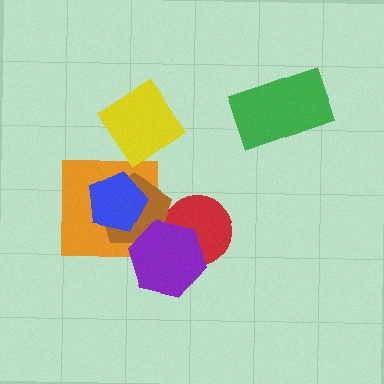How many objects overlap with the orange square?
3 objects overlap with the orange square.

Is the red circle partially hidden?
Yes, it is partially covered by another shape.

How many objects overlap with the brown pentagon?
4 objects overlap with the brown pentagon.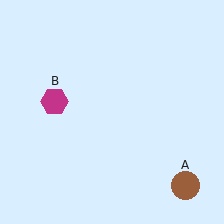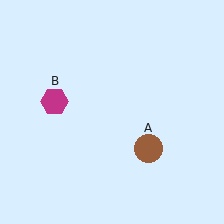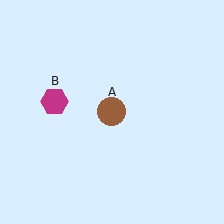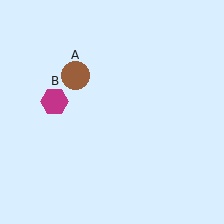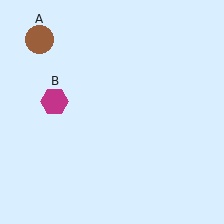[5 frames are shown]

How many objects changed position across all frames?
1 object changed position: brown circle (object A).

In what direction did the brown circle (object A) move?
The brown circle (object A) moved up and to the left.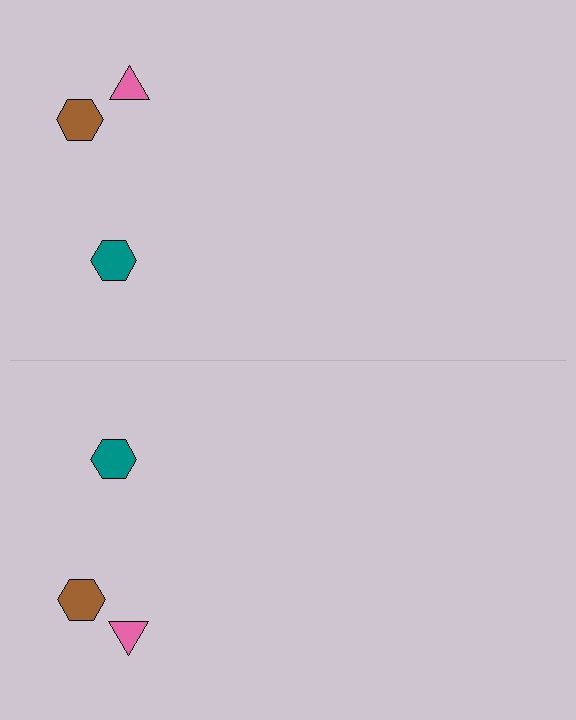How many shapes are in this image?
There are 6 shapes in this image.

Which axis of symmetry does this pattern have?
The pattern has a horizontal axis of symmetry running through the center of the image.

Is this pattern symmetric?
Yes, this pattern has bilateral (reflection) symmetry.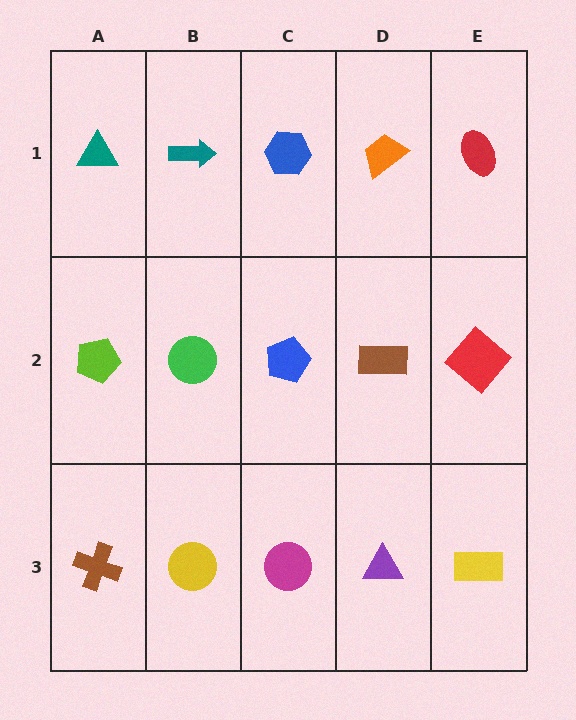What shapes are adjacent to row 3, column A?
A lime pentagon (row 2, column A), a yellow circle (row 3, column B).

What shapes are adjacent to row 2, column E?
A red ellipse (row 1, column E), a yellow rectangle (row 3, column E), a brown rectangle (row 2, column D).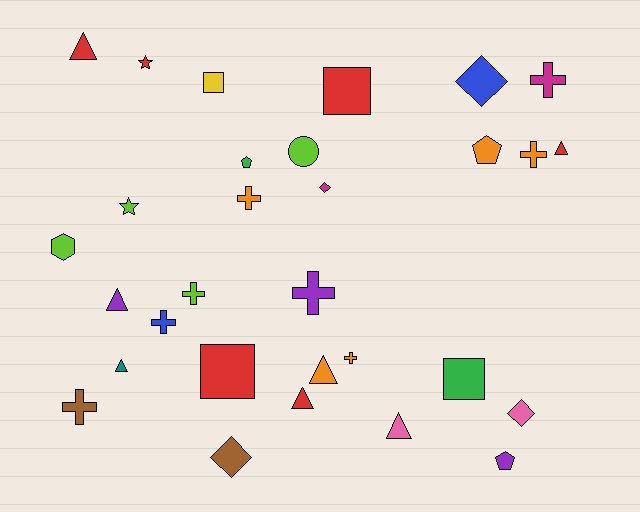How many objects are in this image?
There are 30 objects.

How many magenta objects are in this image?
There are 2 magenta objects.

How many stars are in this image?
There are 2 stars.